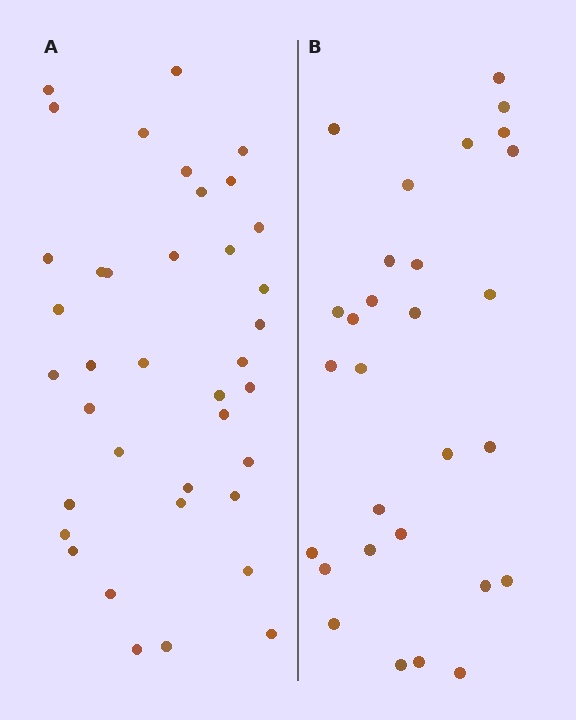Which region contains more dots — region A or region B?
Region A (the left region) has more dots.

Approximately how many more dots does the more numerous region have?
Region A has roughly 8 or so more dots than region B.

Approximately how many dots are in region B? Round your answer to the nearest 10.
About 30 dots. (The exact count is 29, which rounds to 30.)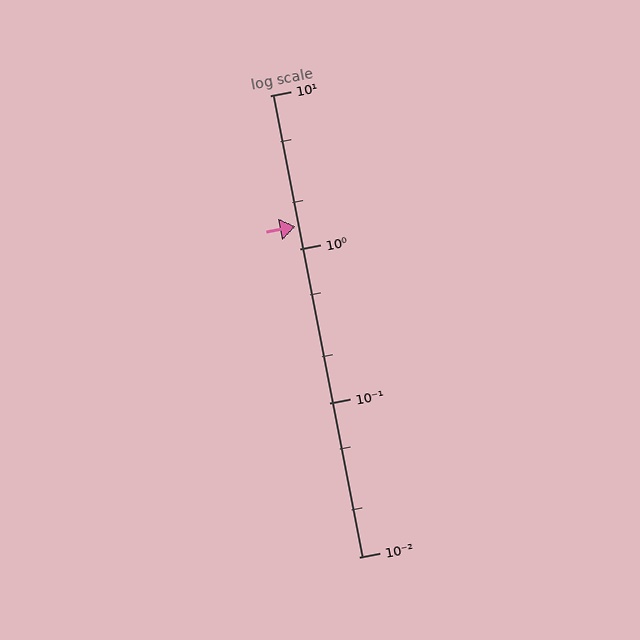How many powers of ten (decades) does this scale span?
The scale spans 3 decades, from 0.01 to 10.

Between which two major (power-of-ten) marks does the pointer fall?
The pointer is between 1 and 10.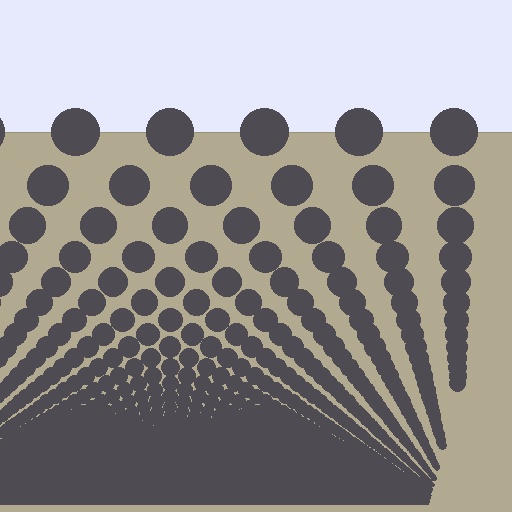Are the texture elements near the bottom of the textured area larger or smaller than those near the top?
Smaller. The gradient is inverted — elements near the bottom are smaller and denser.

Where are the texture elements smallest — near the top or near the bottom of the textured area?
Near the bottom.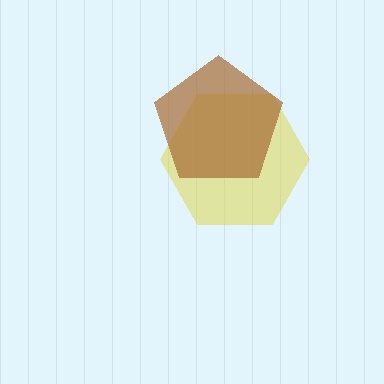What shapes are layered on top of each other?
The layered shapes are: a yellow hexagon, a brown pentagon.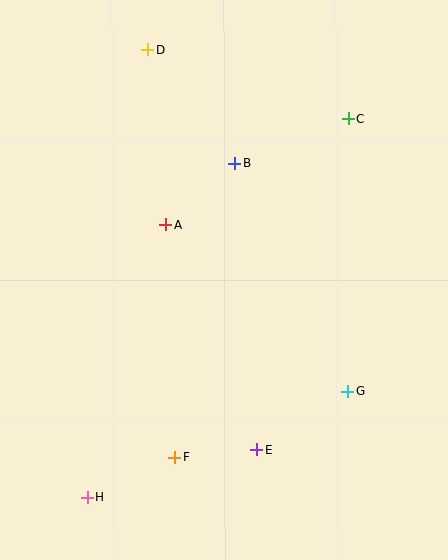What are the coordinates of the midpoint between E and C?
The midpoint between E and C is at (302, 284).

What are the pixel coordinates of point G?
Point G is at (348, 391).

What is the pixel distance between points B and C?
The distance between B and C is 122 pixels.